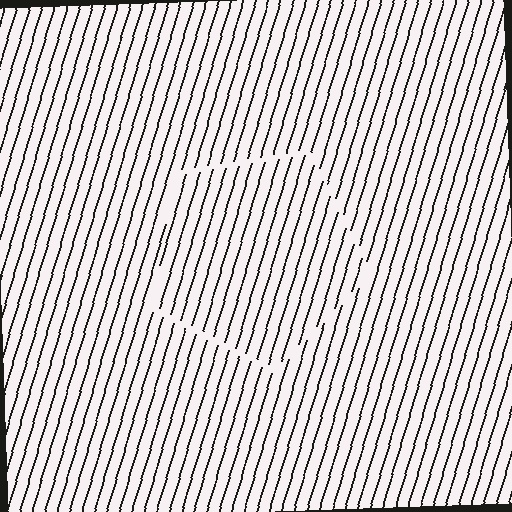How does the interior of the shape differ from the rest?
The interior of the shape contains the same grating, shifted by half a period — the contour is defined by the phase discontinuity where line-ends from the inner and outer gratings abut.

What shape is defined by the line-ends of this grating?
An illusory pentagon. The interior of the shape contains the same grating, shifted by half a period — the contour is defined by the phase discontinuity where line-ends from the inner and outer gratings abut.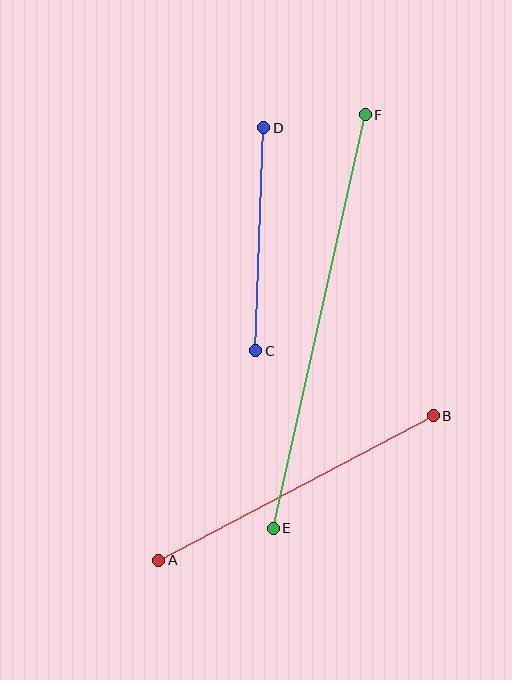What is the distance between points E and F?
The distance is approximately 424 pixels.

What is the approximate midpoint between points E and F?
The midpoint is at approximately (319, 321) pixels.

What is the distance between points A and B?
The distance is approximately 310 pixels.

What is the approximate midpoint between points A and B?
The midpoint is at approximately (296, 488) pixels.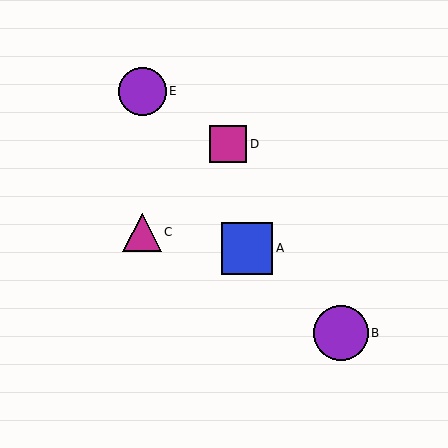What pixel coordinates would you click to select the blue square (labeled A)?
Click at (247, 248) to select the blue square A.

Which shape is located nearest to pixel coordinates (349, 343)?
The purple circle (labeled B) at (341, 333) is nearest to that location.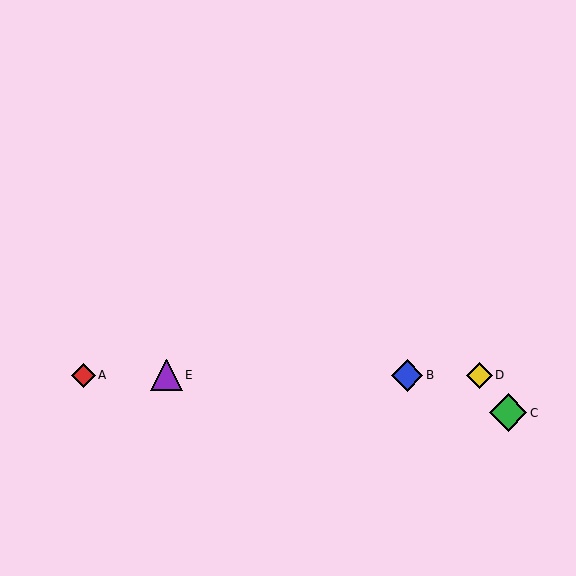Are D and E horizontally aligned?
Yes, both are at y≈375.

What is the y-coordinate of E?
Object E is at y≈375.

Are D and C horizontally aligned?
No, D is at y≈375 and C is at y≈413.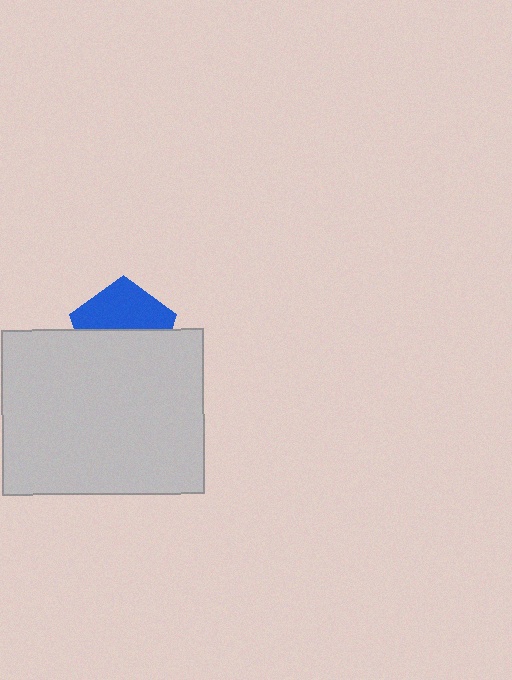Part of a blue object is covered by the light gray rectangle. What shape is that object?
It is a pentagon.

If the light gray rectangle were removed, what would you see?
You would see the complete blue pentagon.